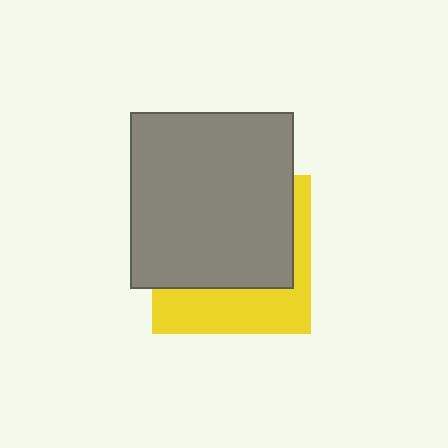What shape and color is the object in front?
The object in front is a gray rectangle.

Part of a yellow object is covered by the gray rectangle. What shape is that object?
It is a square.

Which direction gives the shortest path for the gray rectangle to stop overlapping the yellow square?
Moving up gives the shortest separation.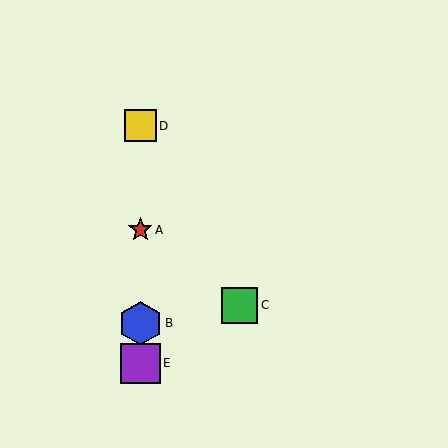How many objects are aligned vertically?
4 objects (A, B, D, E) are aligned vertically.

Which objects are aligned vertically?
Objects A, B, D, E are aligned vertically.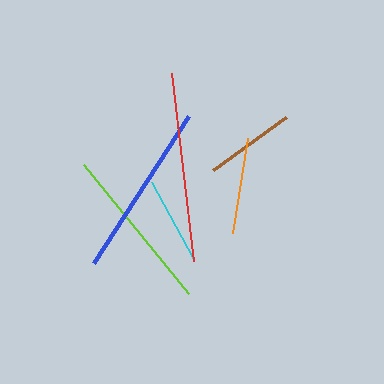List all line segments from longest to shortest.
From longest to shortest: red, blue, lime, orange, brown, cyan.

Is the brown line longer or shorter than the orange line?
The orange line is longer than the brown line.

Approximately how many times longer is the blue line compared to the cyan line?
The blue line is approximately 2.0 times the length of the cyan line.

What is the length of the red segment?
The red segment is approximately 189 pixels long.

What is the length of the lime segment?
The lime segment is approximately 165 pixels long.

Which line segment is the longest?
The red line is the longest at approximately 189 pixels.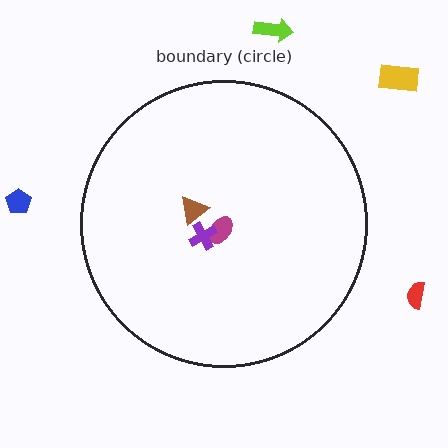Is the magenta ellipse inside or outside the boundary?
Inside.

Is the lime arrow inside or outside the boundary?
Outside.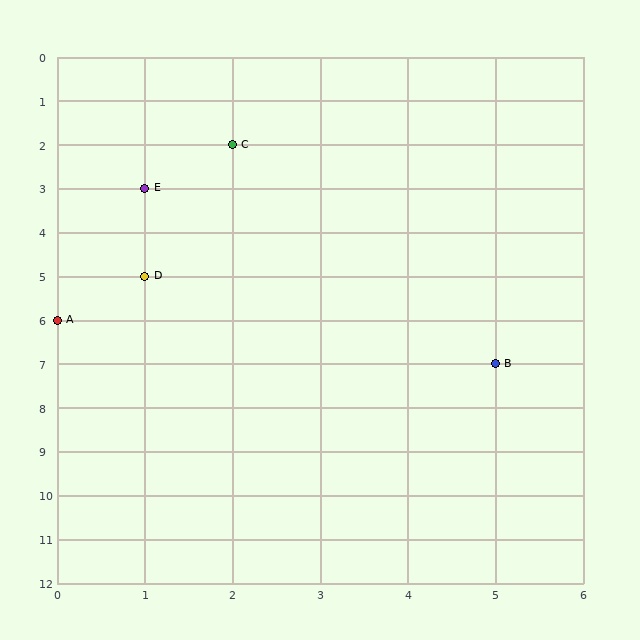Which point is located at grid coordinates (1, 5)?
Point D is at (1, 5).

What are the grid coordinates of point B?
Point B is at grid coordinates (5, 7).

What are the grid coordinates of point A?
Point A is at grid coordinates (0, 6).